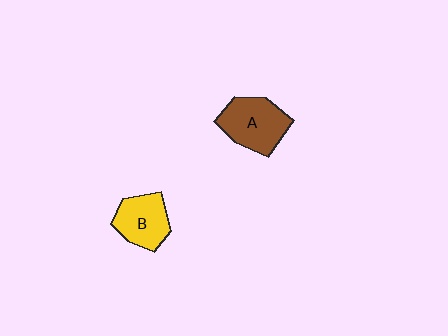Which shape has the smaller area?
Shape B (yellow).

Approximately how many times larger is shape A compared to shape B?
Approximately 1.2 times.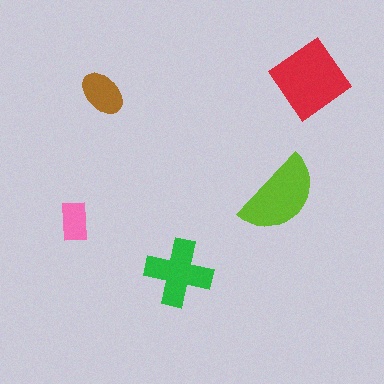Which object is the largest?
The red diamond.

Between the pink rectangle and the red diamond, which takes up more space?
The red diamond.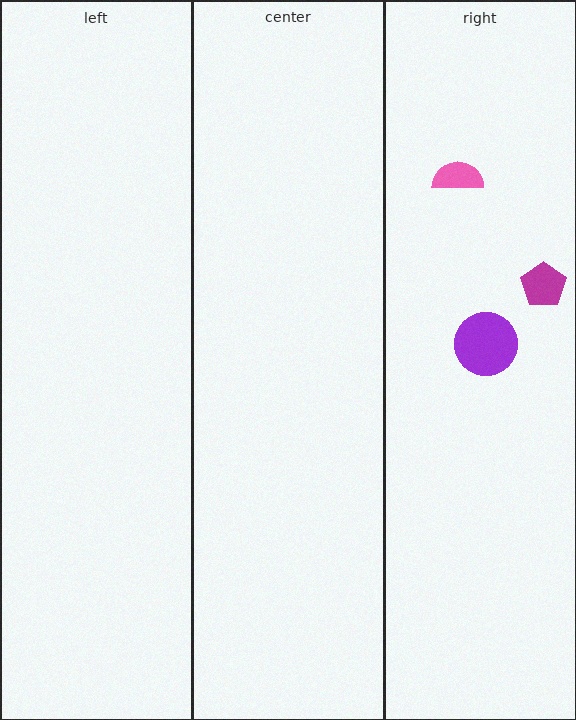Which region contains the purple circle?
The right region.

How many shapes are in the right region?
3.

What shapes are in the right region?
The magenta pentagon, the pink semicircle, the purple circle.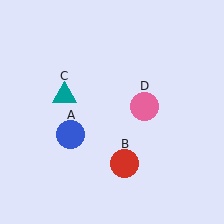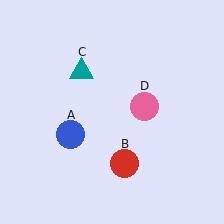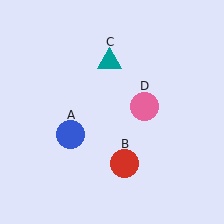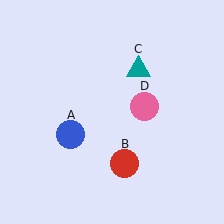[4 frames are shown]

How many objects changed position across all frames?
1 object changed position: teal triangle (object C).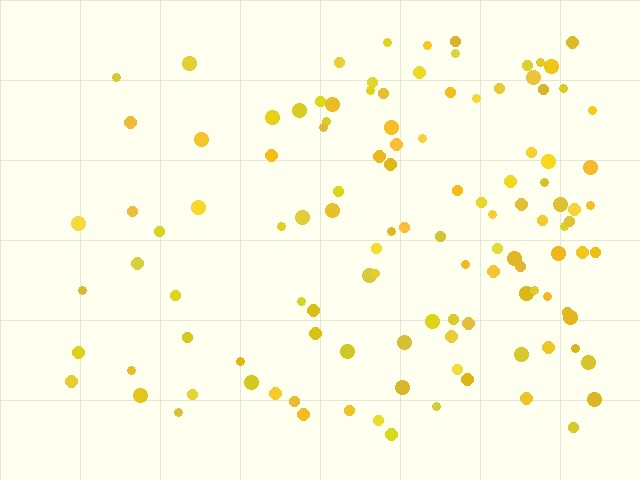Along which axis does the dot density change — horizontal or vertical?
Horizontal.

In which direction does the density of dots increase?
From left to right, with the right side densest.